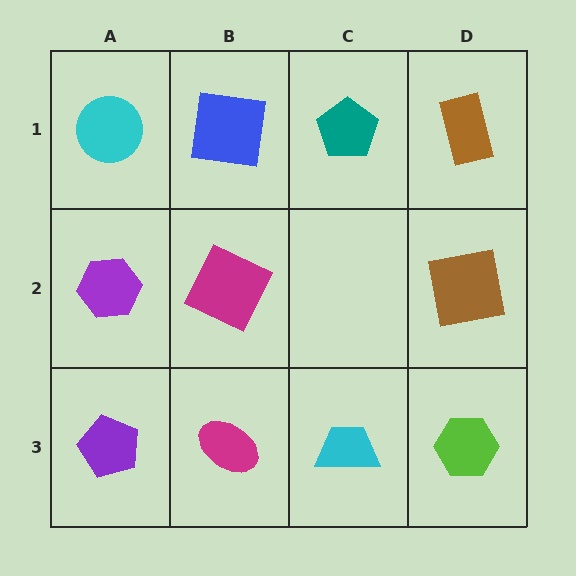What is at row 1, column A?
A cyan circle.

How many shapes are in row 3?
4 shapes.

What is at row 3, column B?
A magenta ellipse.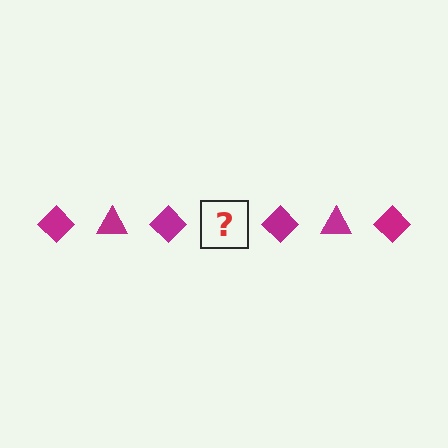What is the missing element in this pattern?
The missing element is a magenta triangle.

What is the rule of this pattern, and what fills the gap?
The rule is that the pattern cycles through diamond, triangle shapes in magenta. The gap should be filled with a magenta triangle.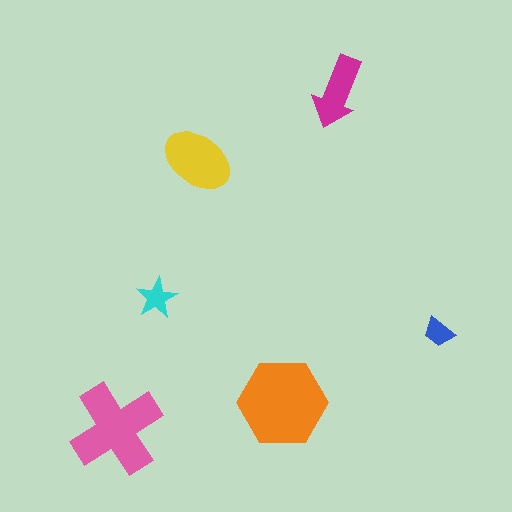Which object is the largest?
The orange hexagon.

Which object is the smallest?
The blue trapezoid.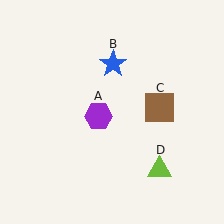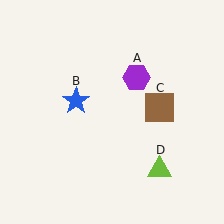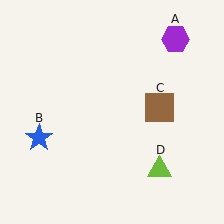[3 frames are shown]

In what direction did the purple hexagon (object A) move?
The purple hexagon (object A) moved up and to the right.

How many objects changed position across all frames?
2 objects changed position: purple hexagon (object A), blue star (object B).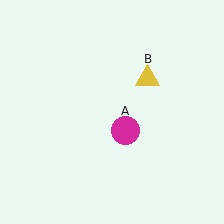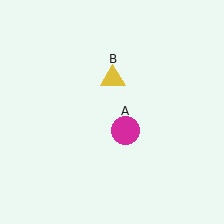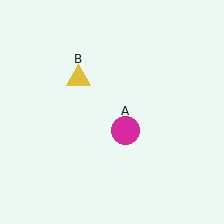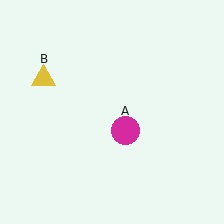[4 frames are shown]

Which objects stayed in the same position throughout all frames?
Magenta circle (object A) remained stationary.